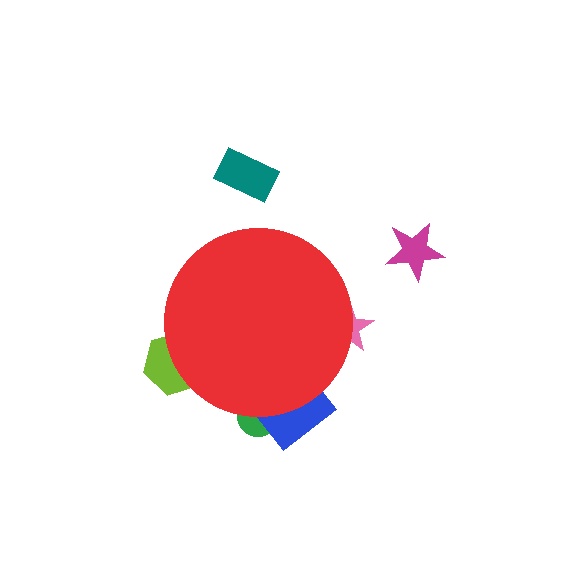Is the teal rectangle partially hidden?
No, the teal rectangle is fully visible.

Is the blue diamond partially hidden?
Yes, the blue diamond is partially hidden behind the red circle.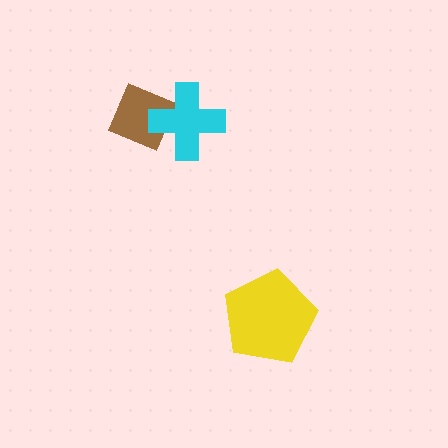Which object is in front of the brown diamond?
The cyan cross is in front of the brown diamond.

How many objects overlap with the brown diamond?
1 object overlaps with the brown diamond.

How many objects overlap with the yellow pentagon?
0 objects overlap with the yellow pentagon.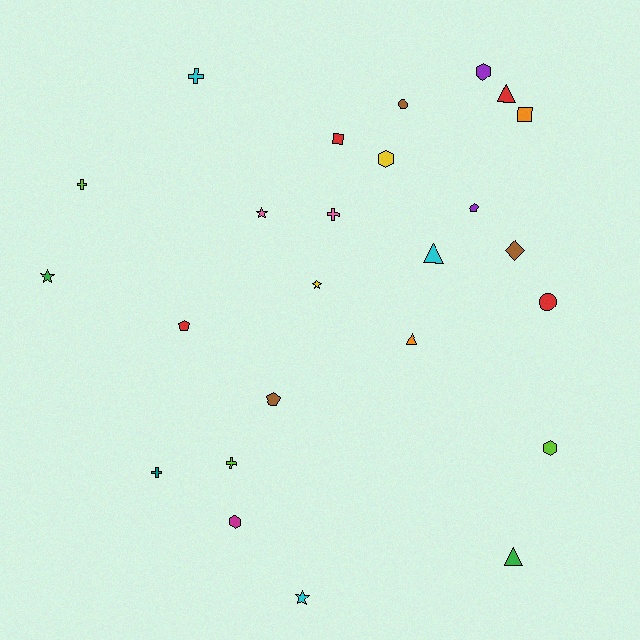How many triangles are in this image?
There are 4 triangles.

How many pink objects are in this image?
There are 2 pink objects.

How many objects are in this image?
There are 25 objects.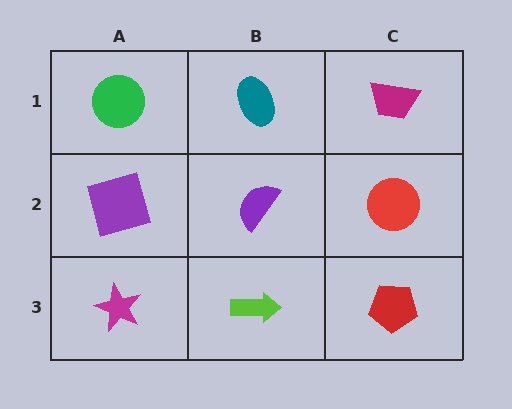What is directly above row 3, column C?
A red circle.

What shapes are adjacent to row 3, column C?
A red circle (row 2, column C), a lime arrow (row 3, column B).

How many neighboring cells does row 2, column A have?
3.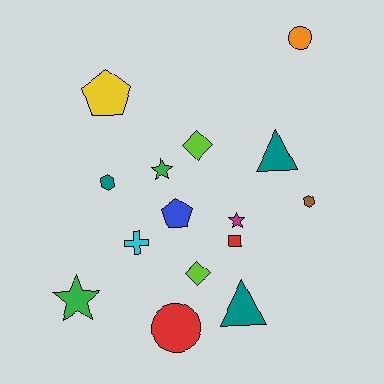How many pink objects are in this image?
There are no pink objects.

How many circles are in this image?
There are 2 circles.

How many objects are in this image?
There are 15 objects.